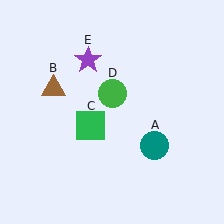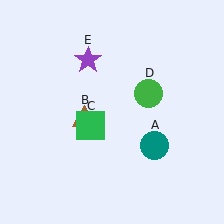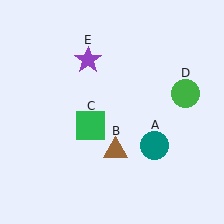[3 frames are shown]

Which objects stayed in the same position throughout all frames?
Teal circle (object A) and green square (object C) and purple star (object E) remained stationary.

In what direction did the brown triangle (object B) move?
The brown triangle (object B) moved down and to the right.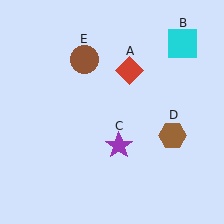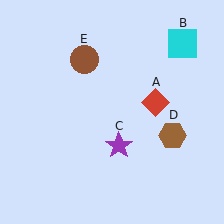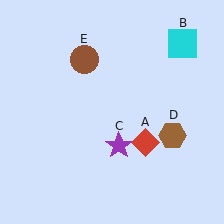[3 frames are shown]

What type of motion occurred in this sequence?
The red diamond (object A) rotated clockwise around the center of the scene.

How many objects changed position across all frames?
1 object changed position: red diamond (object A).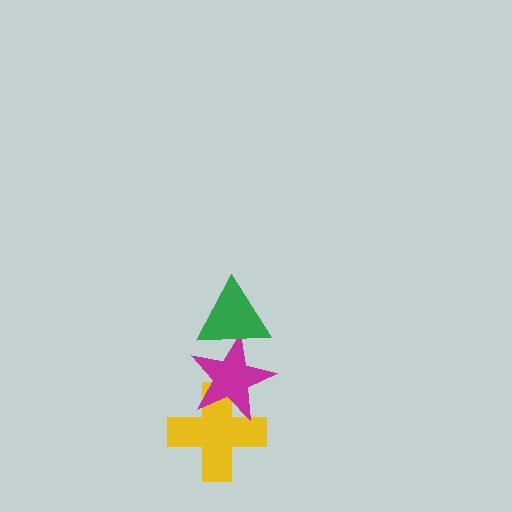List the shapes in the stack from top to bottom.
From top to bottom: the green triangle, the magenta star, the yellow cross.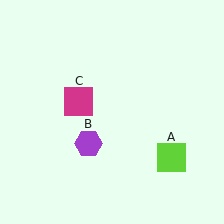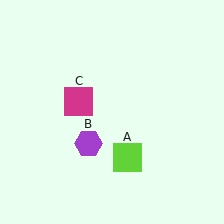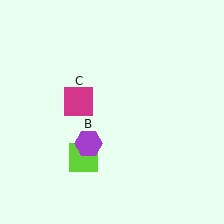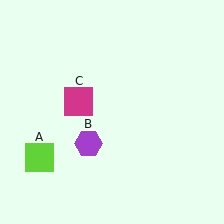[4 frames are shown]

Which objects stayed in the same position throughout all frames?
Purple hexagon (object B) and magenta square (object C) remained stationary.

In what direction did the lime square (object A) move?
The lime square (object A) moved left.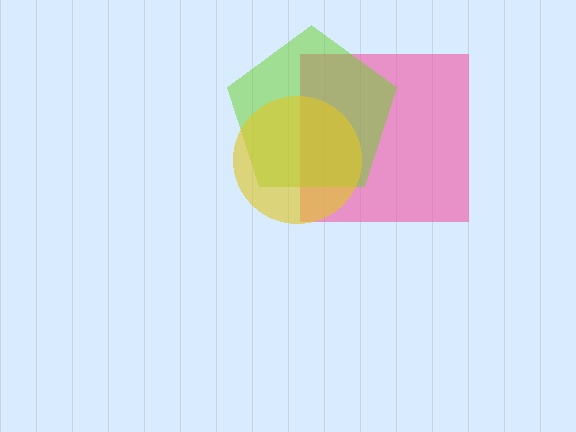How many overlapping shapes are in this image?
There are 3 overlapping shapes in the image.